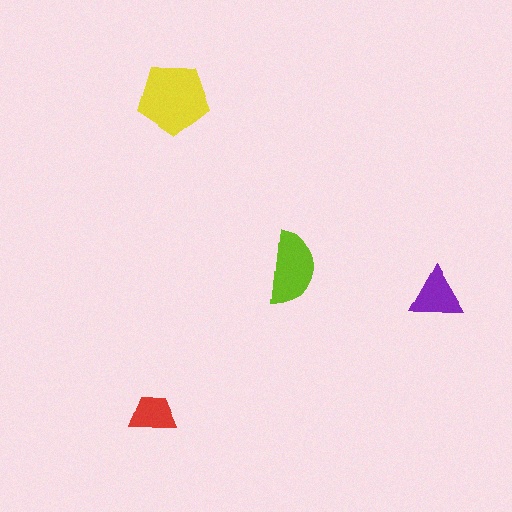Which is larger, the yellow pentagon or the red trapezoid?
The yellow pentagon.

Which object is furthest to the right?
The purple triangle is rightmost.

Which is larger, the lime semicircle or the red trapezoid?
The lime semicircle.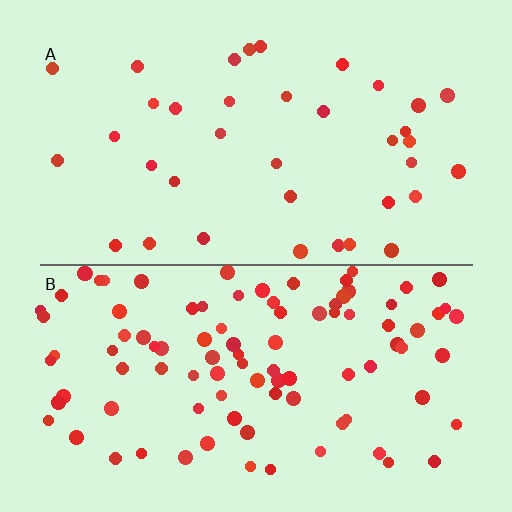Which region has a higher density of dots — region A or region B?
B (the bottom).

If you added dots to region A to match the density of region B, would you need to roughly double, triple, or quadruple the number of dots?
Approximately triple.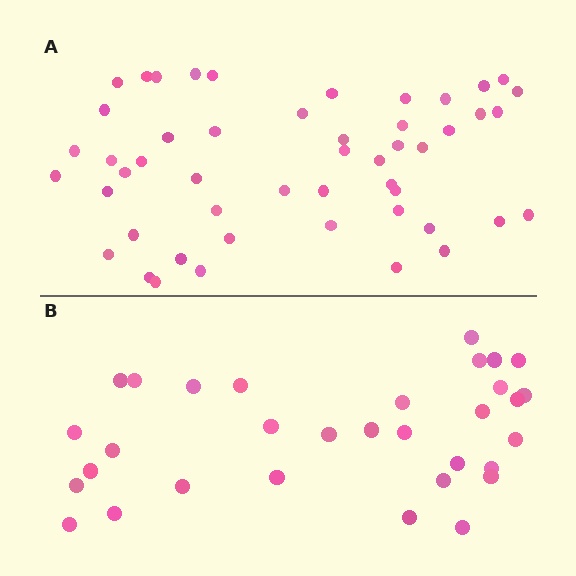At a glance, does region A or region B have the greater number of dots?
Region A (the top region) has more dots.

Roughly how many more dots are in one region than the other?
Region A has approximately 20 more dots than region B.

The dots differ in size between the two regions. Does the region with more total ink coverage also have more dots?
No. Region B has more total ink coverage because its dots are larger, but region A actually contains more individual dots. Total area can be misleading — the number of items is what matters here.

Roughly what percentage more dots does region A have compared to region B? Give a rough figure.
About 55% more.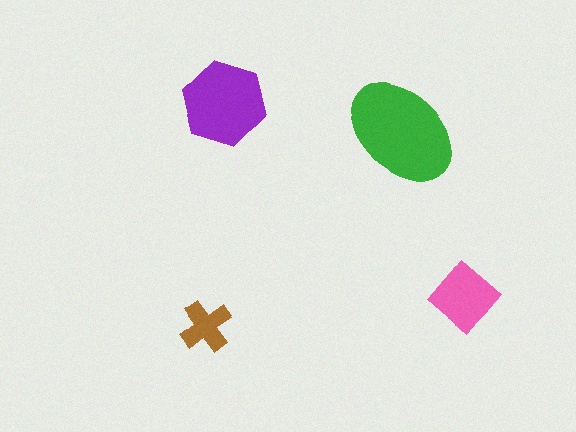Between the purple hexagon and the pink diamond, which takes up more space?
The purple hexagon.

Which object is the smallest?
The brown cross.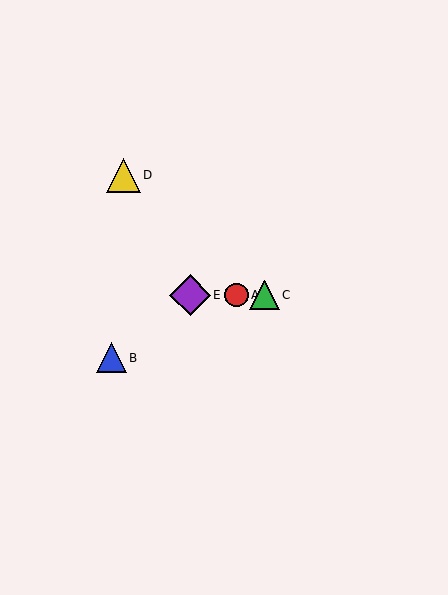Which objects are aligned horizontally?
Objects A, C, E are aligned horizontally.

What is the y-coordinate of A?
Object A is at y≈295.